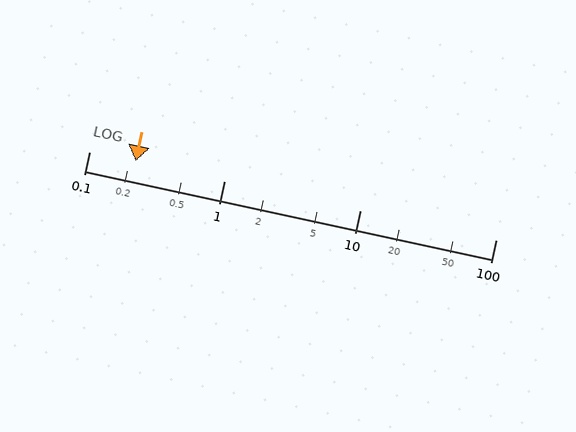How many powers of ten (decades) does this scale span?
The scale spans 3 decades, from 0.1 to 100.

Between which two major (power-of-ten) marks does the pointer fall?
The pointer is between 0.1 and 1.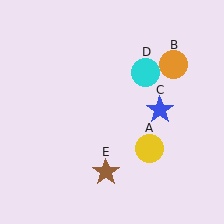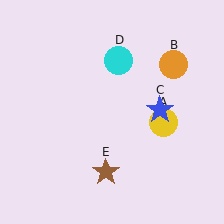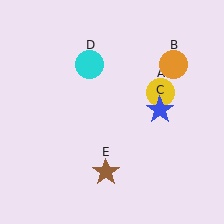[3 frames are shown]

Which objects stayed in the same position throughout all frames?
Orange circle (object B) and blue star (object C) and brown star (object E) remained stationary.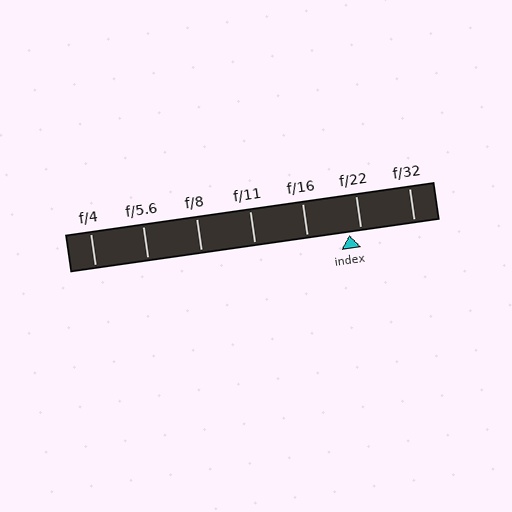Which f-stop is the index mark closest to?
The index mark is closest to f/22.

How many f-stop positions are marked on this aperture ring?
There are 7 f-stop positions marked.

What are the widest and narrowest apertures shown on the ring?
The widest aperture shown is f/4 and the narrowest is f/32.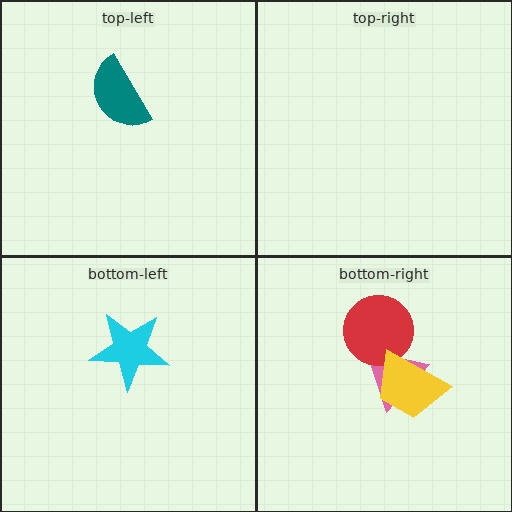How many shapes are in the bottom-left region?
1.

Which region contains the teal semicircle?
The top-left region.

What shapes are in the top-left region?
The teal semicircle.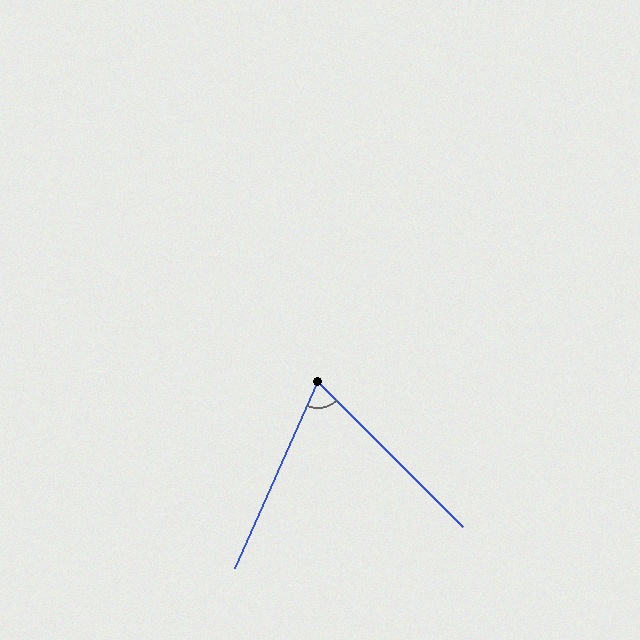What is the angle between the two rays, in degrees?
Approximately 69 degrees.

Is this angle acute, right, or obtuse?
It is acute.